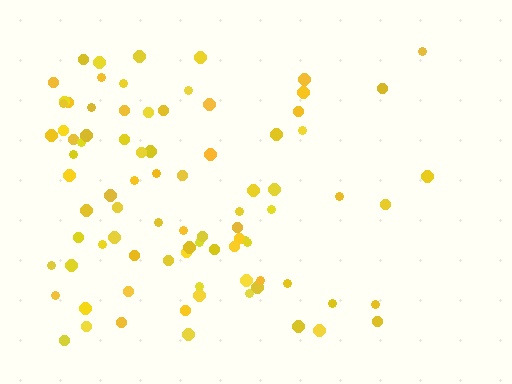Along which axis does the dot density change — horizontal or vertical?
Horizontal.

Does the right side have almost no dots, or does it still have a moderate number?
Still a moderate number, just noticeably fewer than the left.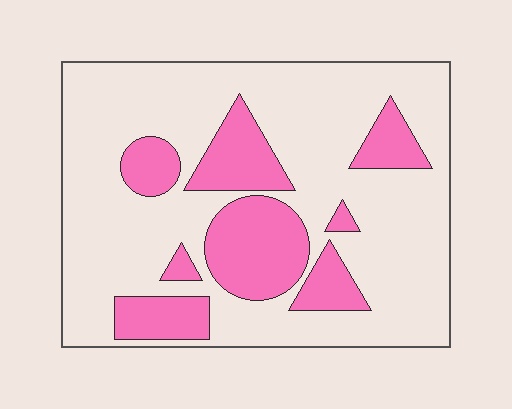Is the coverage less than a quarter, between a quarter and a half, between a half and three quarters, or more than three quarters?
Between a quarter and a half.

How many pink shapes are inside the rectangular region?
8.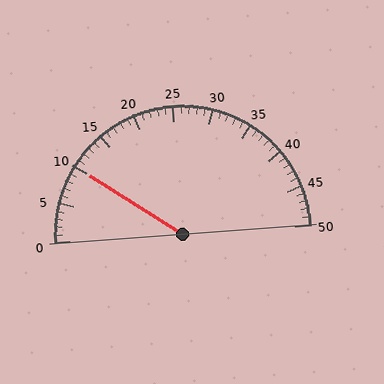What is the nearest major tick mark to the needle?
The nearest major tick mark is 10.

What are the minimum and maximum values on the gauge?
The gauge ranges from 0 to 50.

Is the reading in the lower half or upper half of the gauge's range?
The reading is in the lower half of the range (0 to 50).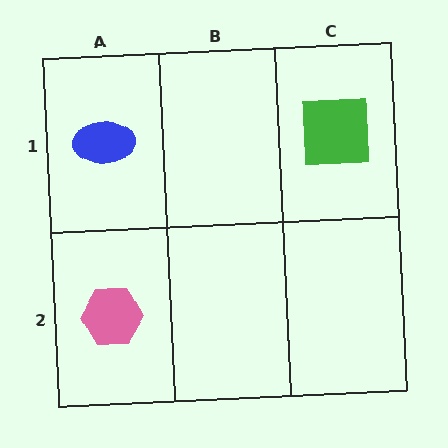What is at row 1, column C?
A green square.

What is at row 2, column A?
A pink hexagon.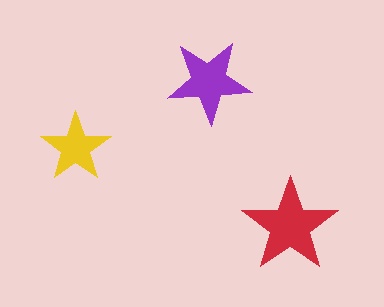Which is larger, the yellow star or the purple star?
The purple one.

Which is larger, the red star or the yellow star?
The red one.